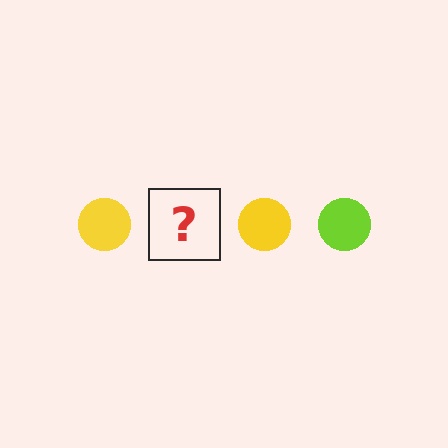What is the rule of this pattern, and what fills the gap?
The rule is that the pattern cycles through yellow, lime circles. The gap should be filled with a lime circle.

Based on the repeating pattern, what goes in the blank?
The blank should be a lime circle.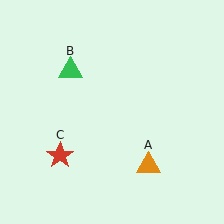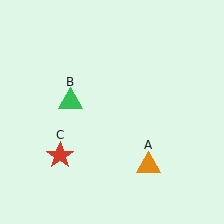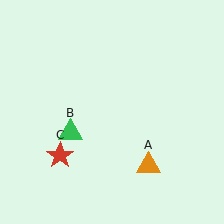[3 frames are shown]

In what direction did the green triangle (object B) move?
The green triangle (object B) moved down.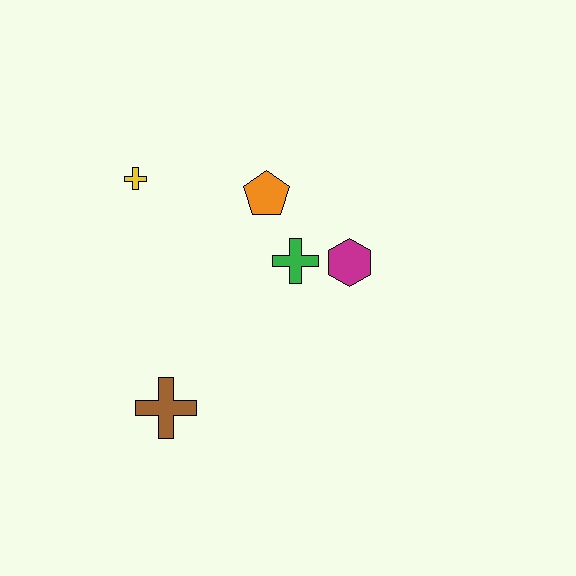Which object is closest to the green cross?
The magenta hexagon is closest to the green cross.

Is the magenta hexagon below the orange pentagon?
Yes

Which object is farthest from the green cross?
The brown cross is farthest from the green cross.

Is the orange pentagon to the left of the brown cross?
No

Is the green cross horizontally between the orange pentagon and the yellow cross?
No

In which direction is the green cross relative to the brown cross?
The green cross is above the brown cross.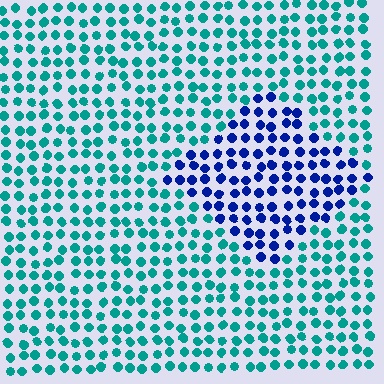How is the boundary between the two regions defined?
The boundary is defined purely by a slight shift in hue (about 56 degrees). Spacing, size, and orientation are identical on both sides.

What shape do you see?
I see a diamond.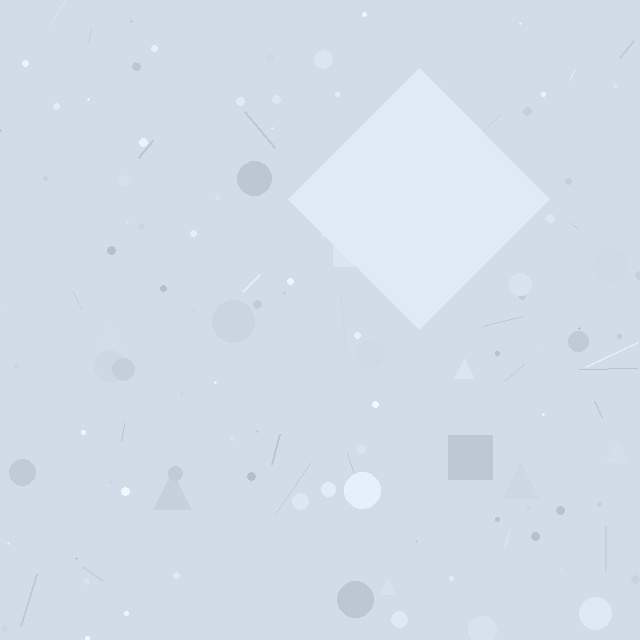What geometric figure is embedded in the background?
A diamond is embedded in the background.